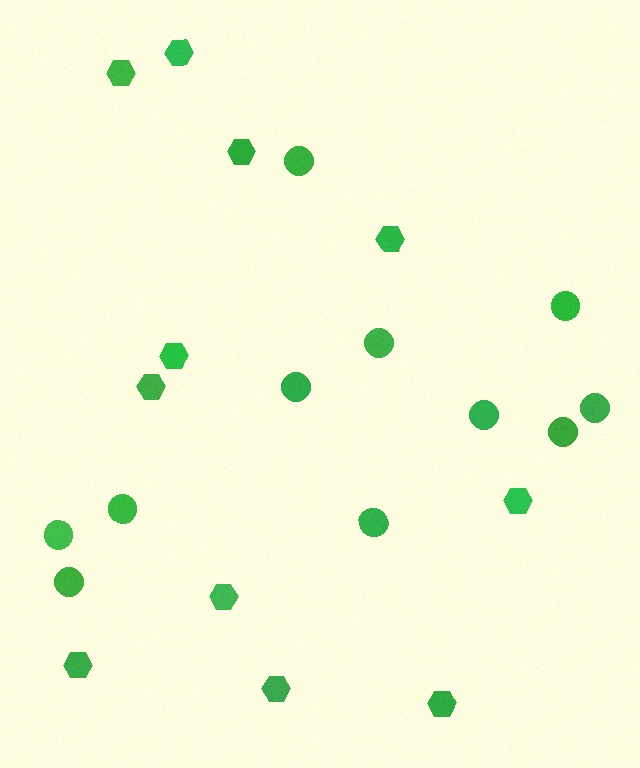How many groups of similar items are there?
There are 2 groups: one group of hexagons (11) and one group of circles (11).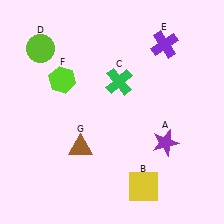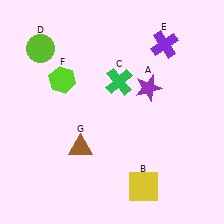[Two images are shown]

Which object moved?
The purple star (A) moved up.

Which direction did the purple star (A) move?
The purple star (A) moved up.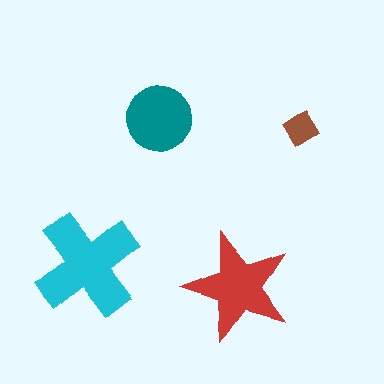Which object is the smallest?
The brown diamond.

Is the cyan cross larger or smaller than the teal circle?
Larger.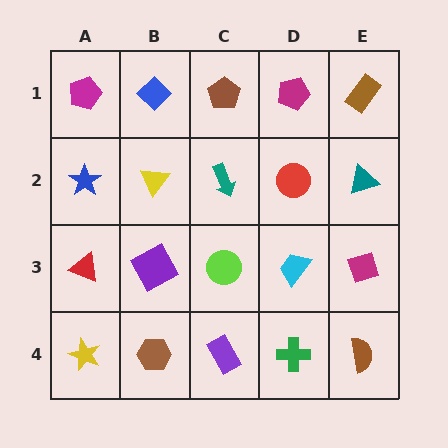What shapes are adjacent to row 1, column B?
A yellow triangle (row 2, column B), a magenta pentagon (row 1, column A), a brown pentagon (row 1, column C).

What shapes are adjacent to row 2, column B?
A blue diamond (row 1, column B), a purple square (row 3, column B), a blue star (row 2, column A), a teal arrow (row 2, column C).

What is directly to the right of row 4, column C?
A green cross.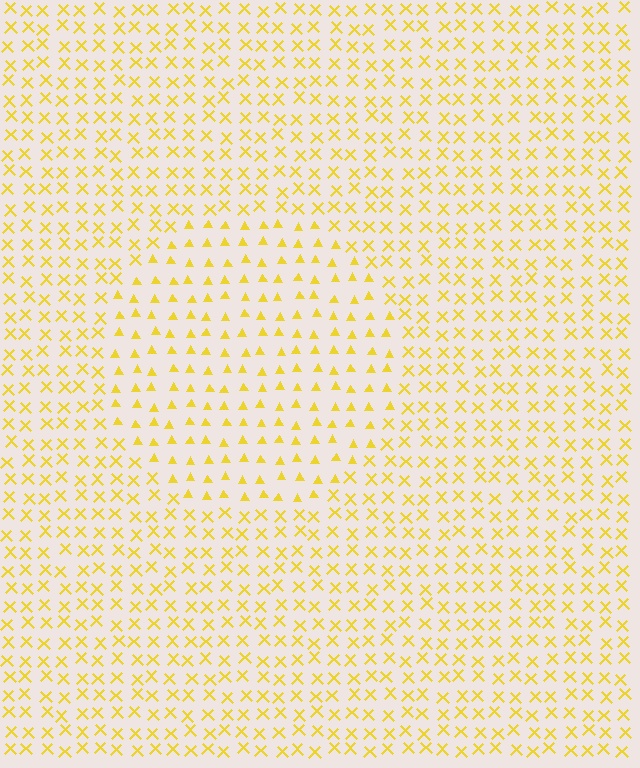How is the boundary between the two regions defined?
The boundary is defined by a change in element shape: triangles inside vs. X marks outside. All elements share the same color and spacing.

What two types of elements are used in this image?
The image uses triangles inside the circle region and X marks outside it.